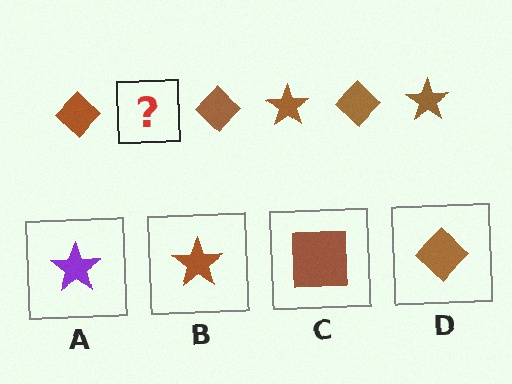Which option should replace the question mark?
Option B.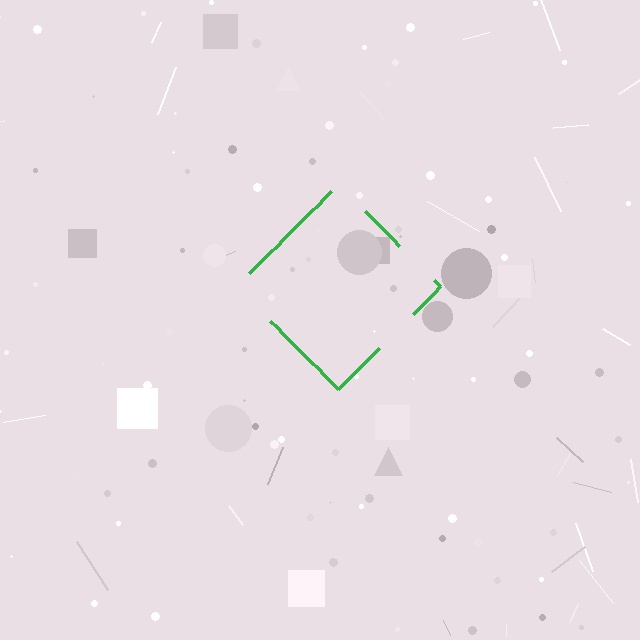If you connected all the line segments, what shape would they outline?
They would outline a diamond.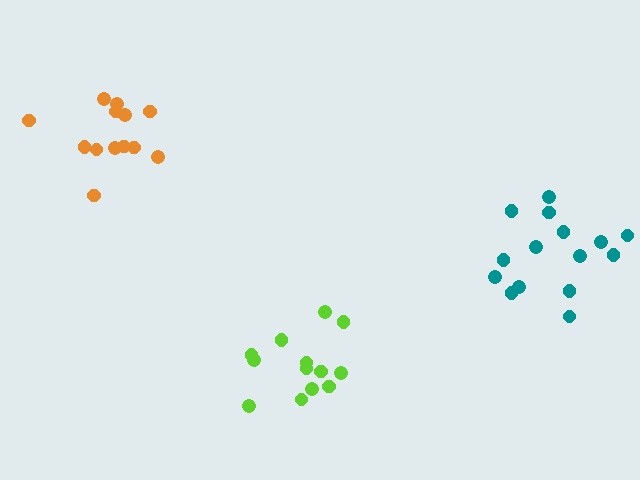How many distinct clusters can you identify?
There are 3 distinct clusters.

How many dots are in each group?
Group 1: 13 dots, Group 2: 15 dots, Group 3: 13 dots (41 total).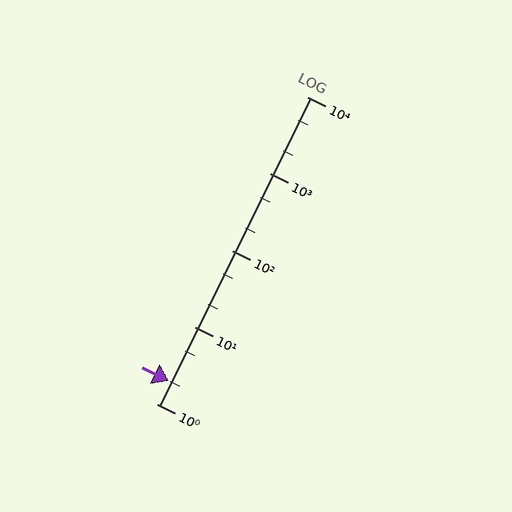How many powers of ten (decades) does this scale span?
The scale spans 4 decades, from 1 to 10000.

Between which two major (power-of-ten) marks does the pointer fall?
The pointer is between 1 and 10.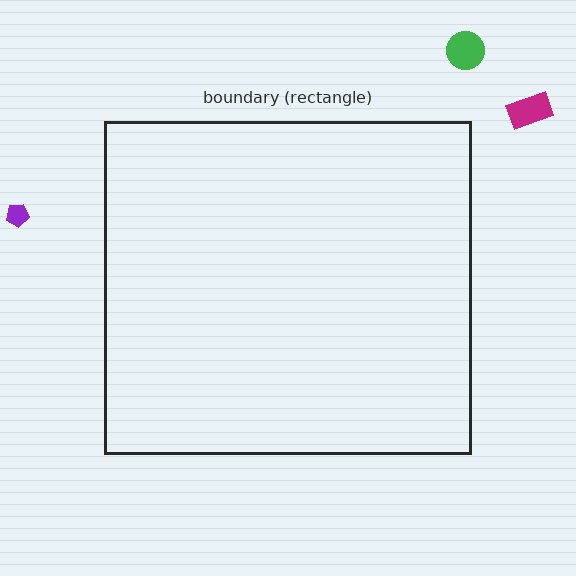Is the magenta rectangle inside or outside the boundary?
Outside.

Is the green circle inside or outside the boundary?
Outside.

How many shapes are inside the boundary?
0 inside, 3 outside.